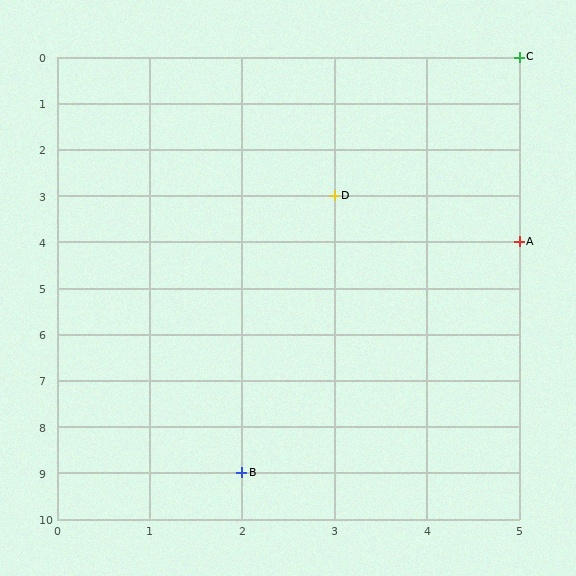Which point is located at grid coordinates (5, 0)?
Point C is at (5, 0).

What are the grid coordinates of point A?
Point A is at grid coordinates (5, 4).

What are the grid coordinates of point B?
Point B is at grid coordinates (2, 9).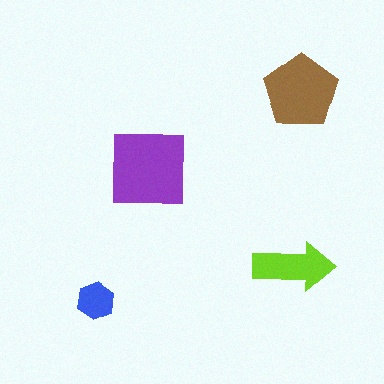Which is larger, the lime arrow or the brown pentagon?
The brown pentagon.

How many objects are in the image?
There are 4 objects in the image.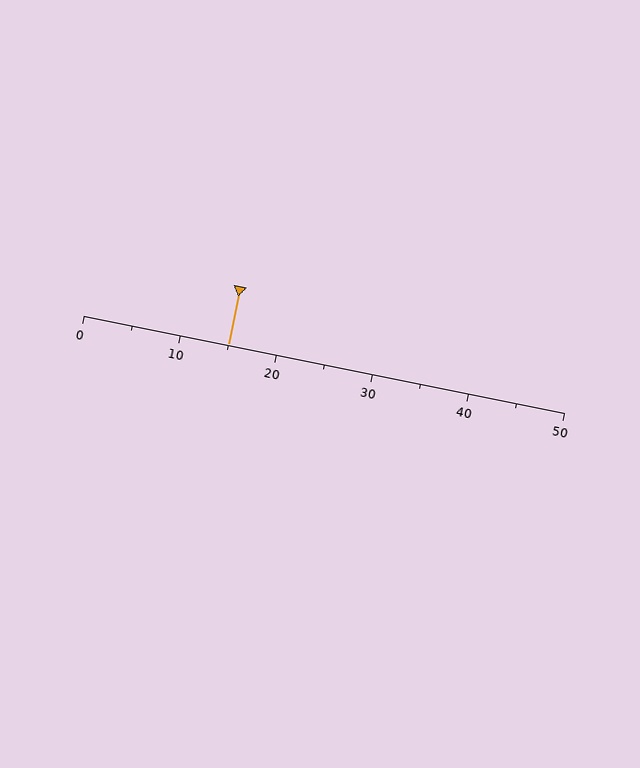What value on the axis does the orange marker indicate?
The marker indicates approximately 15.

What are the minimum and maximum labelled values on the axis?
The axis runs from 0 to 50.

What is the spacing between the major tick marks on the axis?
The major ticks are spaced 10 apart.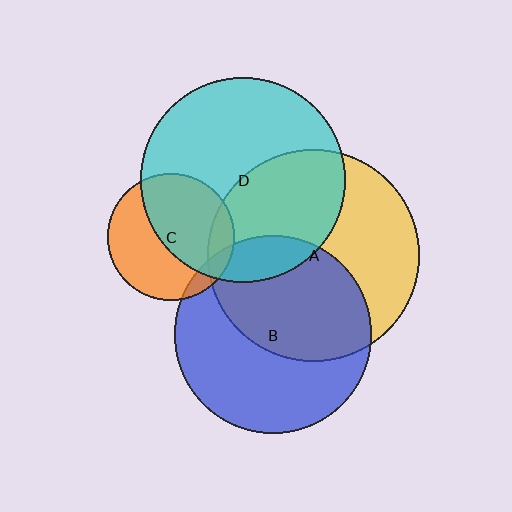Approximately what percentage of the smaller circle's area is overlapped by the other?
Approximately 55%.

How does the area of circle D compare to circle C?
Approximately 2.6 times.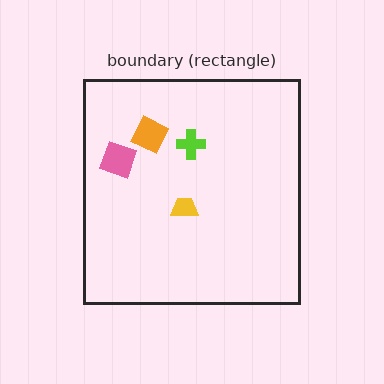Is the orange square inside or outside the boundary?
Inside.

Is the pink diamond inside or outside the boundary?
Inside.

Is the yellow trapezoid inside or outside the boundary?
Inside.